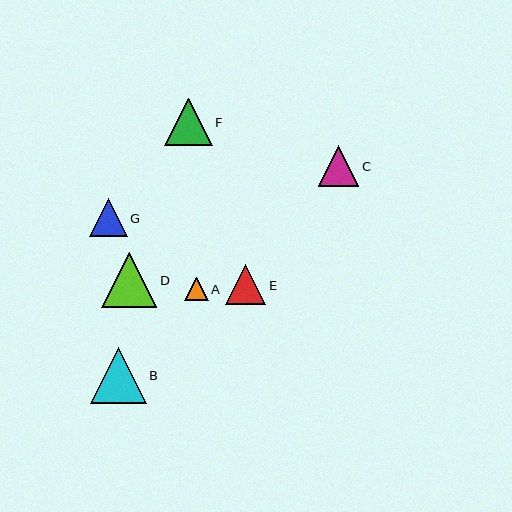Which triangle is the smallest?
Triangle A is the smallest with a size of approximately 24 pixels.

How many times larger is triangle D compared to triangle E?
Triangle D is approximately 1.4 times the size of triangle E.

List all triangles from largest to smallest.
From largest to smallest: B, D, F, C, E, G, A.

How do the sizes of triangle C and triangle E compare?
Triangle C and triangle E are approximately the same size.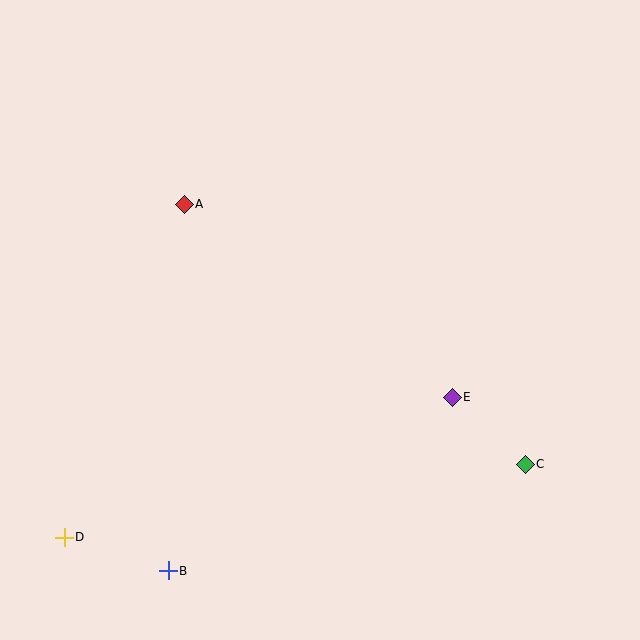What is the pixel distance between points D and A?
The distance between D and A is 354 pixels.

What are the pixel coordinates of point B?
Point B is at (168, 571).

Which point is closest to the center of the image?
Point E at (452, 397) is closest to the center.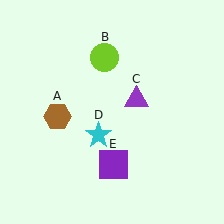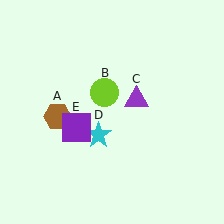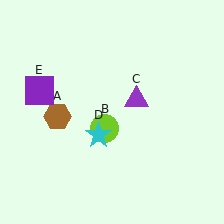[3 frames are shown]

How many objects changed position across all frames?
2 objects changed position: lime circle (object B), purple square (object E).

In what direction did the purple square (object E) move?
The purple square (object E) moved up and to the left.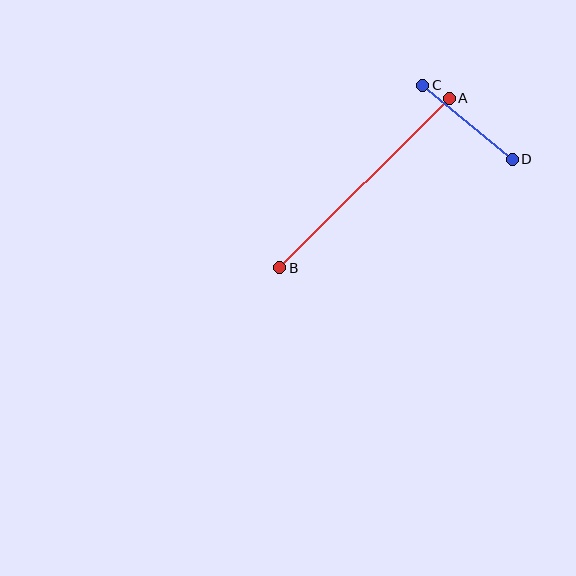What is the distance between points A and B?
The distance is approximately 239 pixels.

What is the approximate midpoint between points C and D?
The midpoint is at approximately (468, 122) pixels.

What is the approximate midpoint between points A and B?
The midpoint is at approximately (365, 183) pixels.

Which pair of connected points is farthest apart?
Points A and B are farthest apart.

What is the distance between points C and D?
The distance is approximately 116 pixels.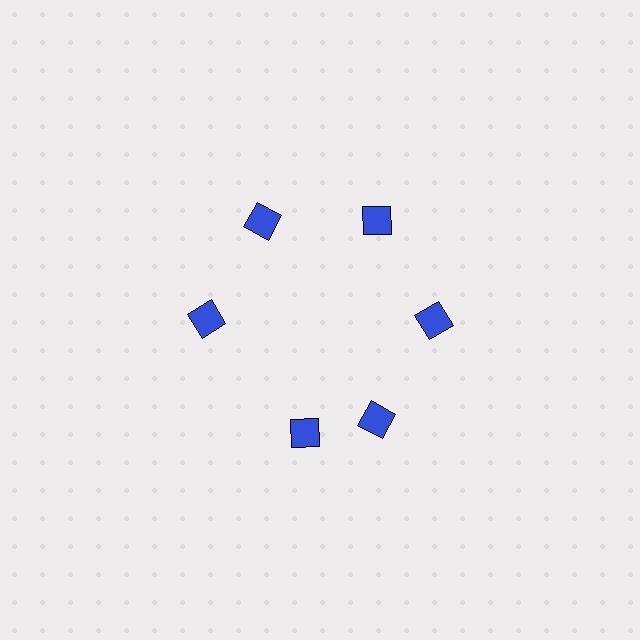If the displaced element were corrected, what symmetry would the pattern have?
It would have 6-fold rotational symmetry — the pattern would map onto itself every 60 degrees.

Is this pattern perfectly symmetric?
No. The 6 blue diamonds are arranged in a ring, but one element near the 7 o'clock position is rotated out of alignment along the ring, breaking the 6-fold rotational symmetry.